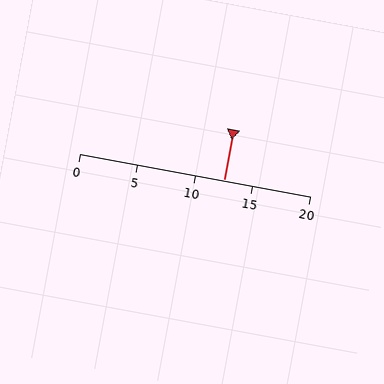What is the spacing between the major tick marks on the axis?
The major ticks are spaced 5 apart.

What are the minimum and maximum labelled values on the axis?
The axis runs from 0 to 20.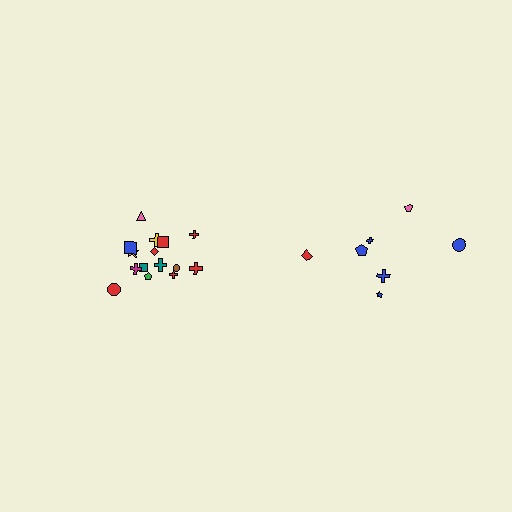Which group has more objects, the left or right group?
The left group.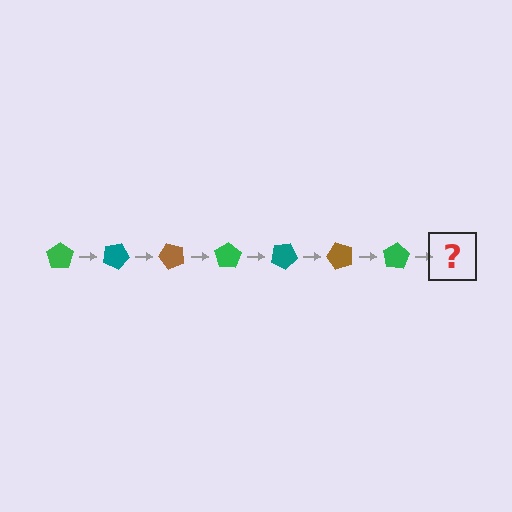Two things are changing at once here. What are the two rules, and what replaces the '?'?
The two rules are that it rotates 25 degrees each step and the color cycles through green, teal, and brown. The '?' should be a teal pentagon, rotated 175 degrees from the start.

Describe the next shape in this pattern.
It should be a teal pentagon, rotated 175 degrees from the start.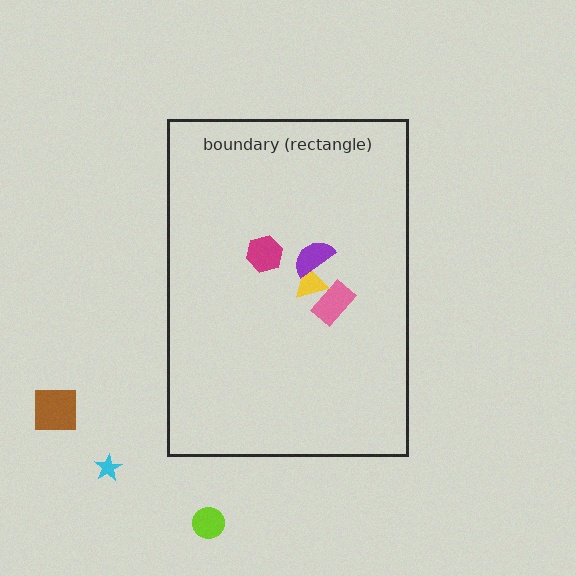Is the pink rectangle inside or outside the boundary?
Inside.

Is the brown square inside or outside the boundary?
Outside.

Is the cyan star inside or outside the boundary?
Outside.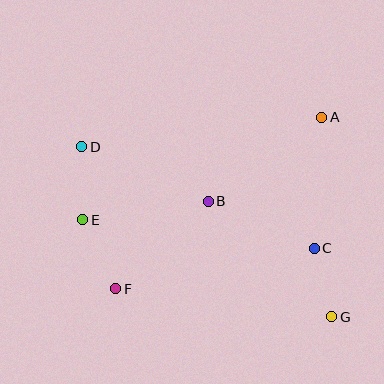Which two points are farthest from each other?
Points D and G are farthest from each other.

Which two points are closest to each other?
Points C and G are closest to each other.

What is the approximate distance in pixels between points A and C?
The distance between A and C is approximately 131 pixels.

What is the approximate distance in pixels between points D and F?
The distance between D and F is approximately 146 pixels.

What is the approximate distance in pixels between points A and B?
The distance between A and B is approximately 141 pixels.